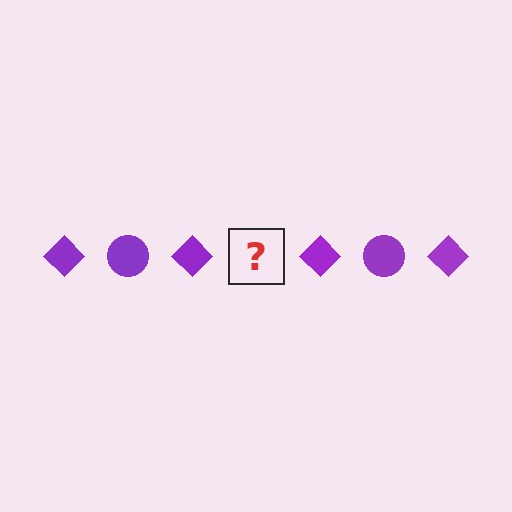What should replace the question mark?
The question mark should be replaced with a purple circle.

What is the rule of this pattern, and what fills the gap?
The rule is that the pattern cycles through diamond, circle shapes in purple. The gap should be filled with a purple circle.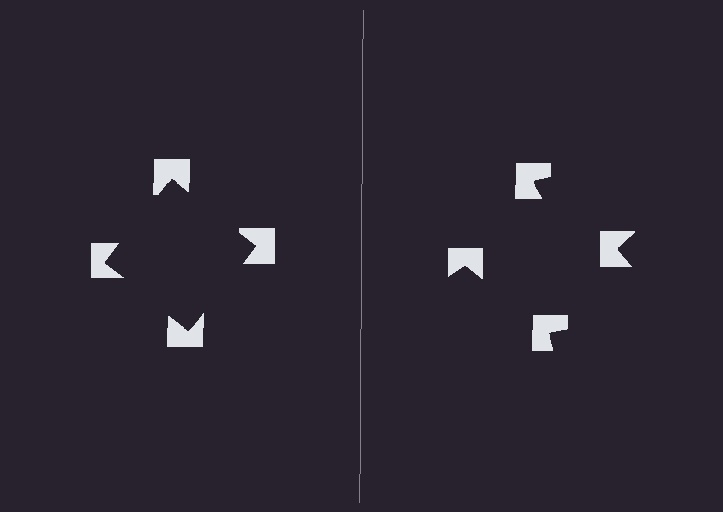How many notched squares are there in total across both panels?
8 — 4 on each side.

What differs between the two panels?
The notched squares are positioned identically on both sides; only the wedge orientations differ. On the left they align to a square; on the right they are misaligned.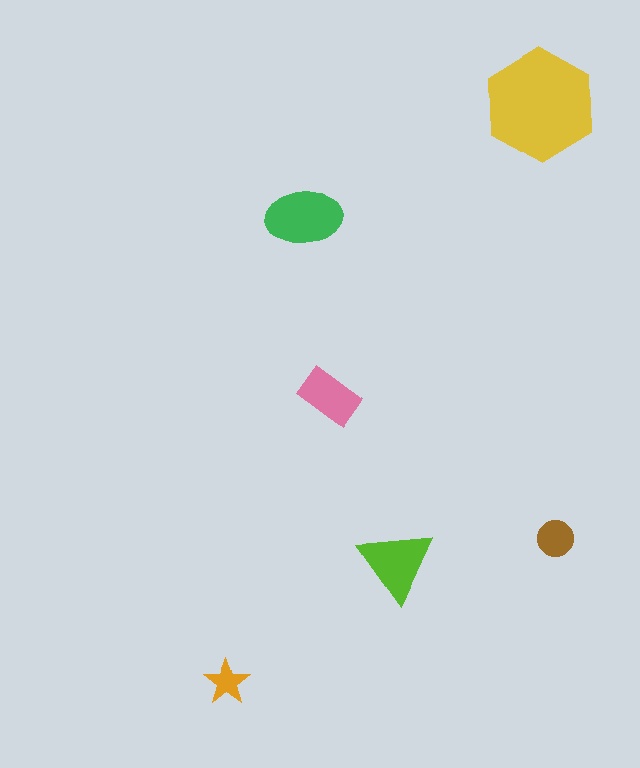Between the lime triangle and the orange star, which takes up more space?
The lime triangle.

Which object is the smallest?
The orange star.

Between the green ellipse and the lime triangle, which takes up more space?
The green ellipse.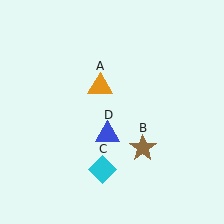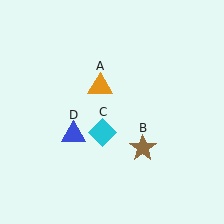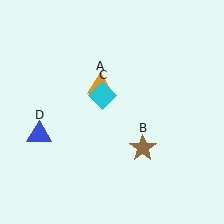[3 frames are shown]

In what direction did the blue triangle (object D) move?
The blue triangle (object D) moved left.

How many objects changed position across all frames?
2 objects changed position: cyan diamond (object C), blue triangle (object D).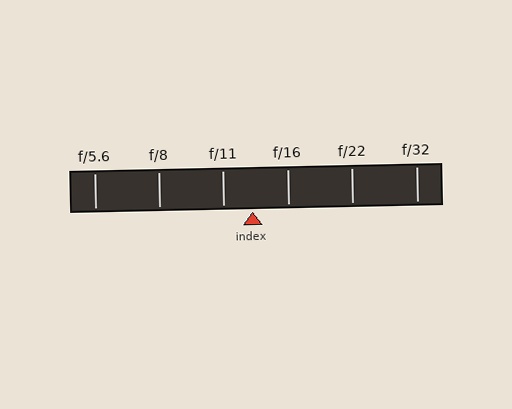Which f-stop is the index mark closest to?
The index mark is closest to f/11.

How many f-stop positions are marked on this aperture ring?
There are 6 f-stop positions marked.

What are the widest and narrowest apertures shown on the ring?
The widest aperture shown is f/5.6 and the narrowest is f/32.